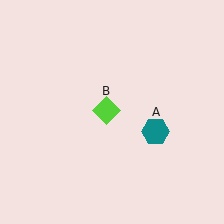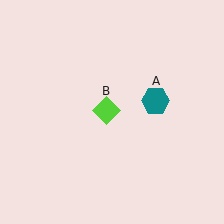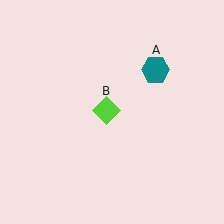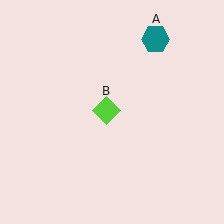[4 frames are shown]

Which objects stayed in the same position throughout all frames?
Lime diamond (object B) remained stationary.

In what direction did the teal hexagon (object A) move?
The teal hexagon (object A) moved up.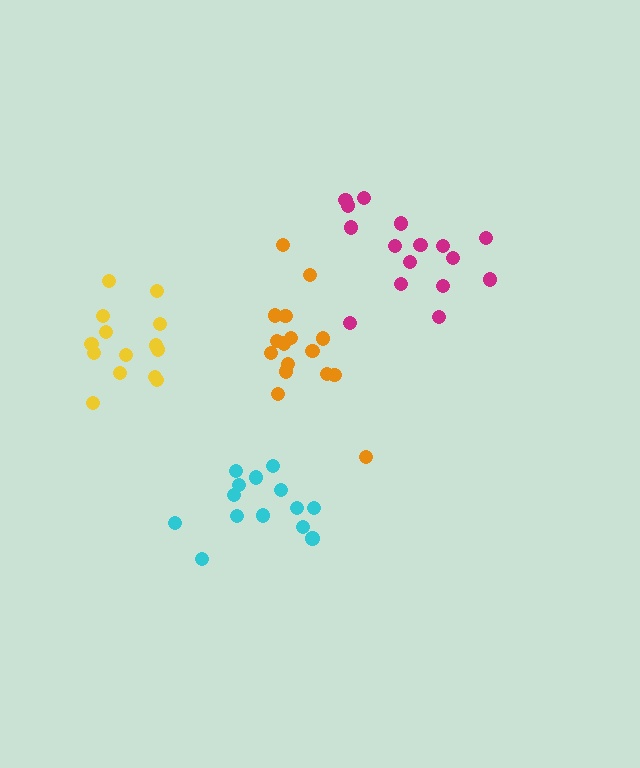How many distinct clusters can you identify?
There are 4 distinct clusters.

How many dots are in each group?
Group 1: 16 dots, Group 2: 14 dots, Group 3: 14 dots, Group 4: 16 dots (60 total).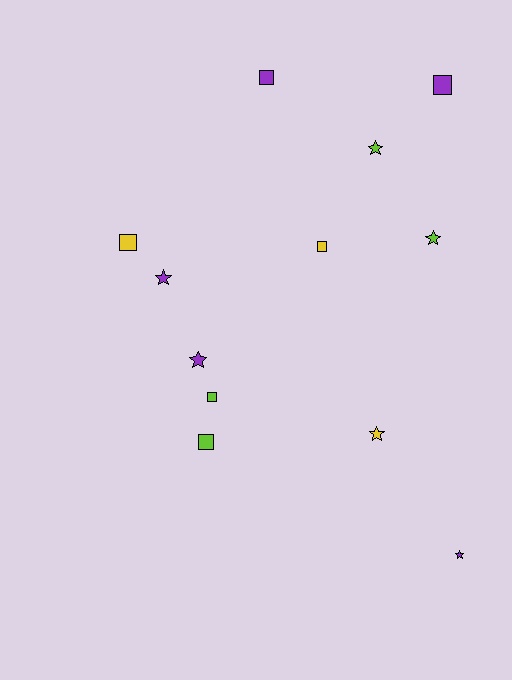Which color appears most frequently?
Purple, with 5 objects.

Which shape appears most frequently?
Star, with 6 objects.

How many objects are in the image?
There are 12 objects.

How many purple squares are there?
There are 2 purple squares.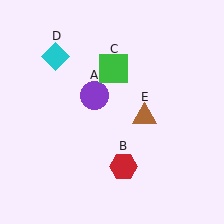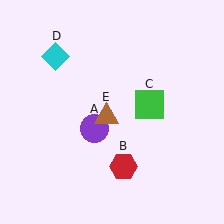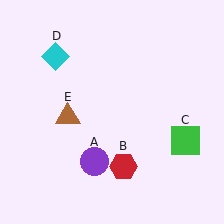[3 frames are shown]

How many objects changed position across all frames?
3 objects changed position: purple circle (object A), green square (object C), brown triangle (object E).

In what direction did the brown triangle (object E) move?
The brown triangle (object E) moved left.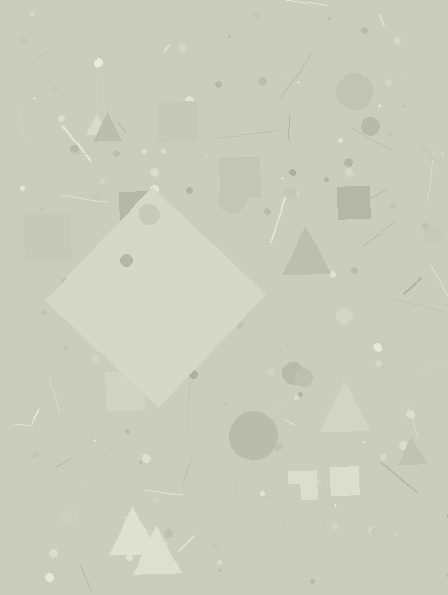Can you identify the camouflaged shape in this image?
The camouflaged shape is a diamond.